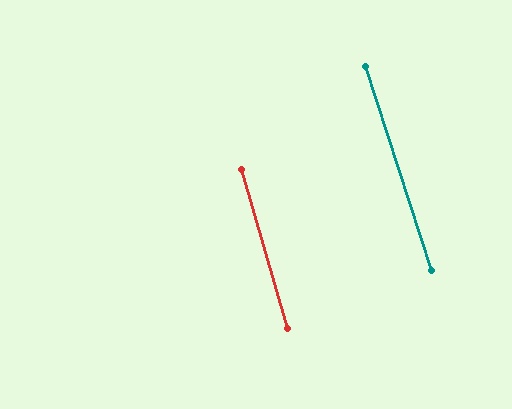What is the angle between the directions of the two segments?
Approximately 1 degree.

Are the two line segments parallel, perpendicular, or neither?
Parallel — their directions differ by only 1.5°.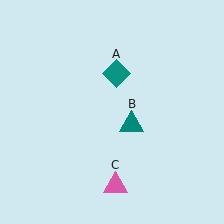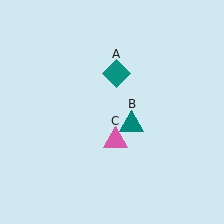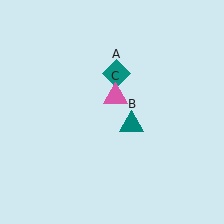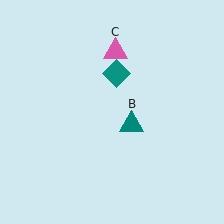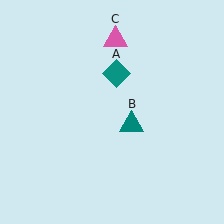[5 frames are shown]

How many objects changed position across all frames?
1 object changed position: pink triangle (object C).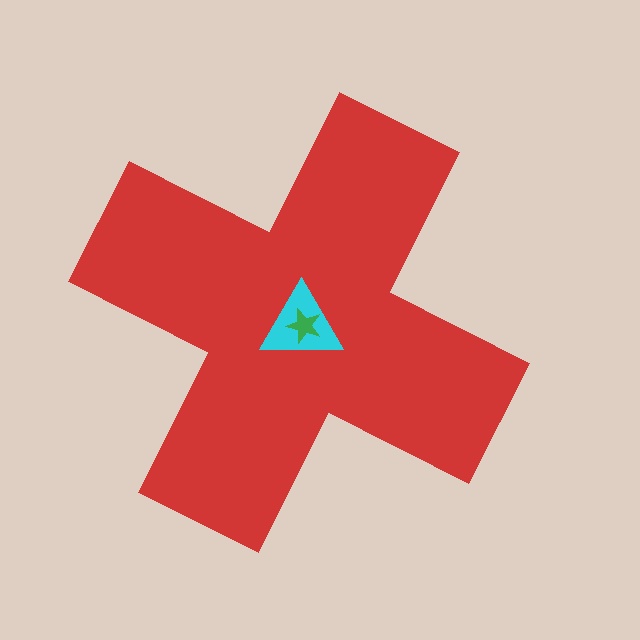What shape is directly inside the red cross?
The cyan triangle.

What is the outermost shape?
The red cross.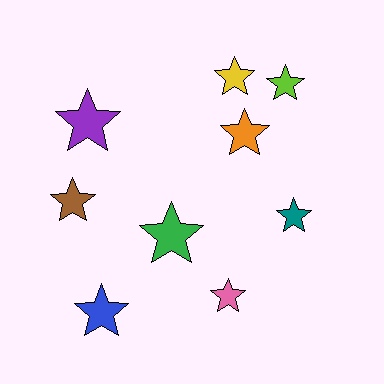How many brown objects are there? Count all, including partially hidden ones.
There is 1 brown object.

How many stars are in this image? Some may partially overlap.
There are 9 stars.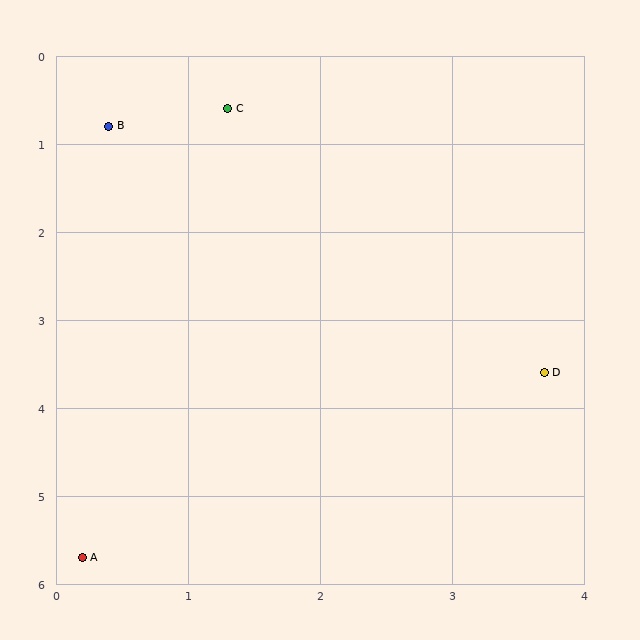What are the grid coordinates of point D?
Point D is at approximately (3.7, 3.6).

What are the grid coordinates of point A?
Point A is at approximately (0.2, 5.7).